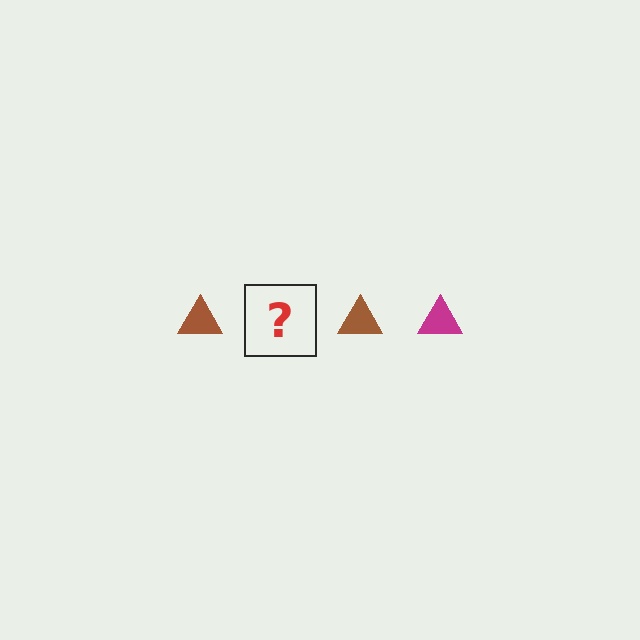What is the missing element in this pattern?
The missing element is a magenta triangle.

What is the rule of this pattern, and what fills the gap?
The rule is that the pattern cycles through brown, magenta triangles. The gap should be filled with a magenta triangle.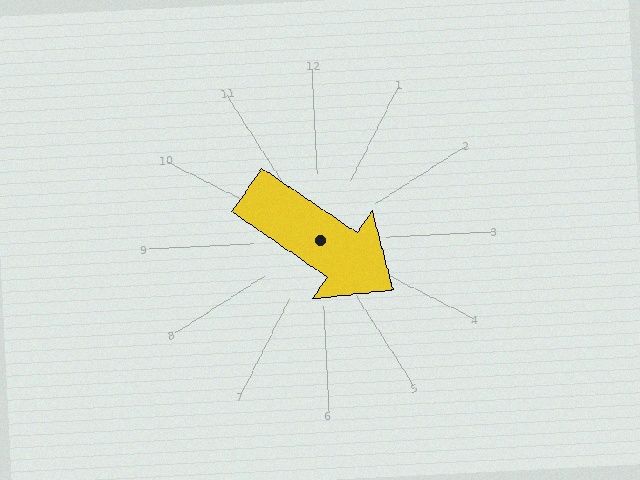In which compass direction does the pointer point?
Southeast.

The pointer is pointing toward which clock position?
Roughly 4 o'clock.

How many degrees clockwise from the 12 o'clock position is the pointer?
Approximately 127 degrees.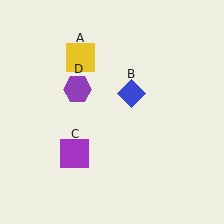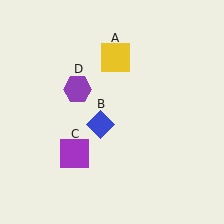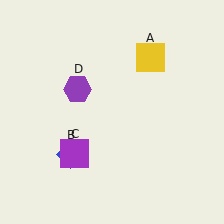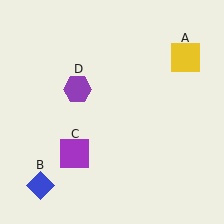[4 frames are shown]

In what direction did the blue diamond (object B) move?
The blue diamond (object B) moved down and to the left.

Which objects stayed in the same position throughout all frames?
Purple square (object C) and purple hexagon (object D) remained stationary.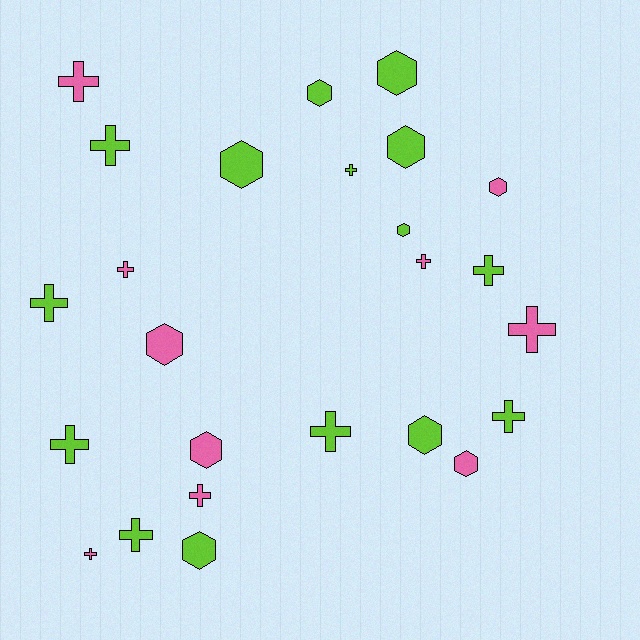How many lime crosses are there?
There are 8 lime crosses.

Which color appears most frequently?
Lime, with 15 objects.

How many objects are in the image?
There are 25 objects.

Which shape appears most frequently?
Cross, with 14 objects.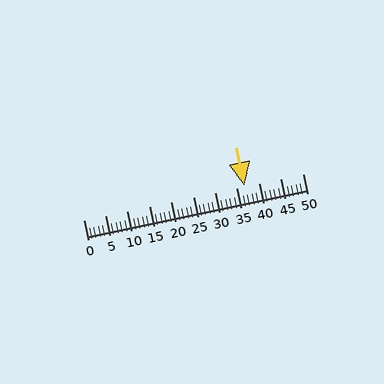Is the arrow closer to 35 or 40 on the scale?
The arrow is closer to 35.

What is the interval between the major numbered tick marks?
The major tick marks are spaced 5 units apart.